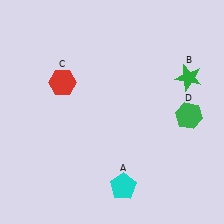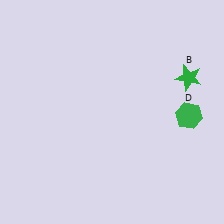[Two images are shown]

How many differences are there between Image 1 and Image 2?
There are 2 differences between the two images.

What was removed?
The cyan pentagon (A), the red hexagon (C) were removed in Image 2.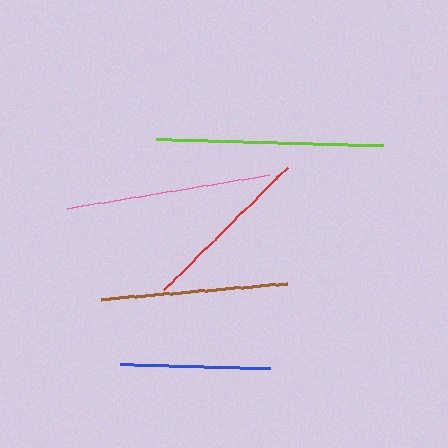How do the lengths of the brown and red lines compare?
The brown and red lines are approximately the same length.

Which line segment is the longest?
The lime line is the longest at approximately 227 pixels.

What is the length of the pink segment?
The pink segment is approximately 204 pixels long.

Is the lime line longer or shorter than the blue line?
The lime line is longer than the blue line.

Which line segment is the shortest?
The blue line is the shortest at approximately 150 pixels.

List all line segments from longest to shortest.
From longest to shortest: lime, pink, brown, red, blue.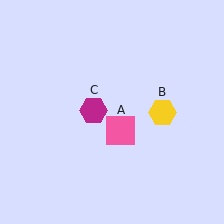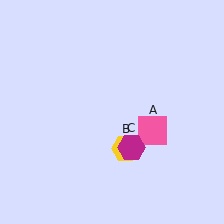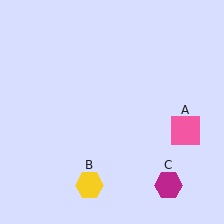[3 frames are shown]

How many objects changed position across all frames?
3 objects changed position: pink square (object A), yellow hexagon (object B), magenta hexagon (object C).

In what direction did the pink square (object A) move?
The pink square (object A) moved right.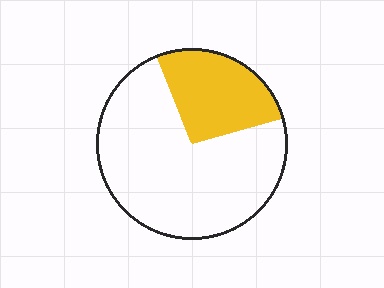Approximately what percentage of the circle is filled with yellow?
Approximately 25%.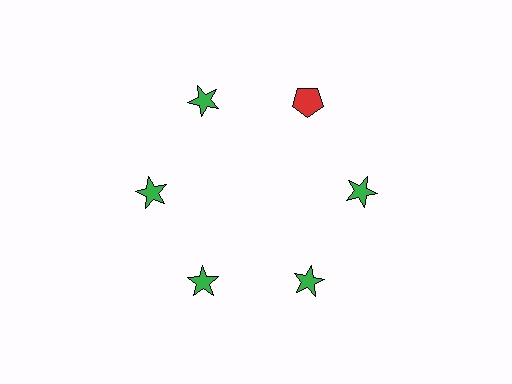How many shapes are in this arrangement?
There are 6 shapes arranged in a ring pattern.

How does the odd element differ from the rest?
It differs in both color (red instead of green) and shape (pentagon instead of star).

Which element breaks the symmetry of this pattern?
The red pentagon at roughly the 1 o'clock position breaks the symmetry. All other shapes are green stars.